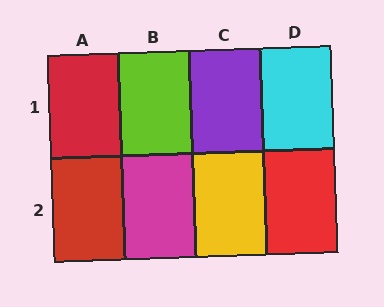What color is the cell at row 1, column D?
Cyan.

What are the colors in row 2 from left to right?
Red, magenta, yellow, red.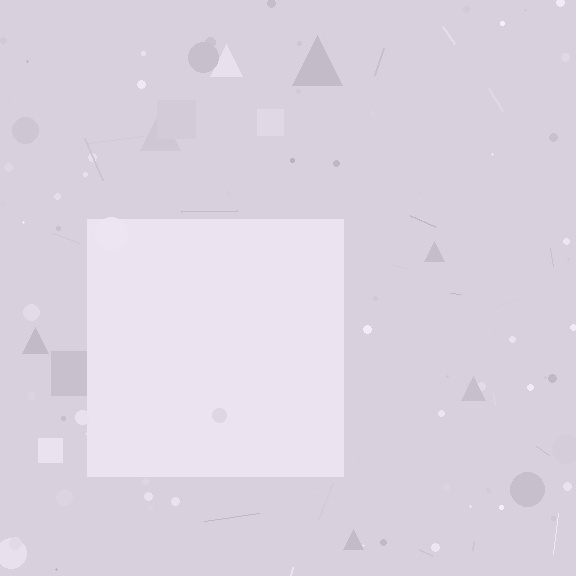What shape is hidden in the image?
A square is hidden in the image.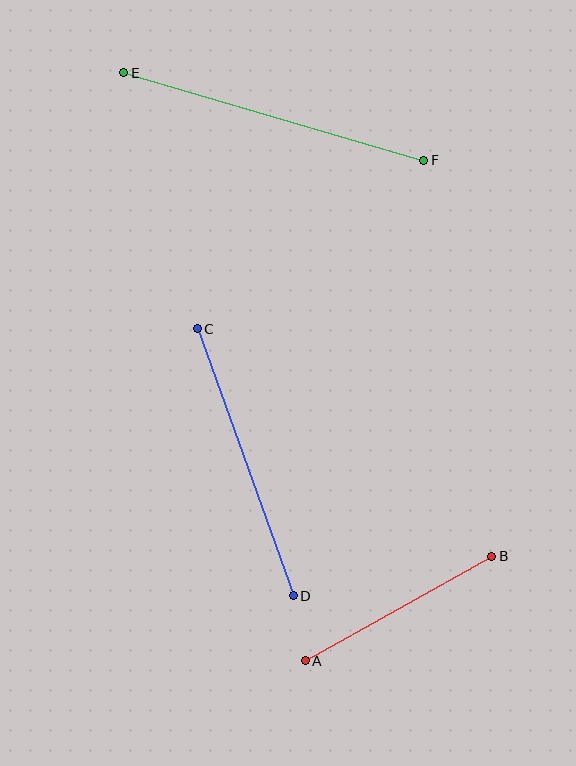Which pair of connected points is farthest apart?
Points E and F are farthest apart.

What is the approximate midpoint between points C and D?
The midpoint is at approximately (245, 462) pixels.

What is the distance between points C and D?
The distance is approximately 284 pixels.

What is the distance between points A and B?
The distance is approximately 214 pixels.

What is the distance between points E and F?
The distance is approximately 312 pixels.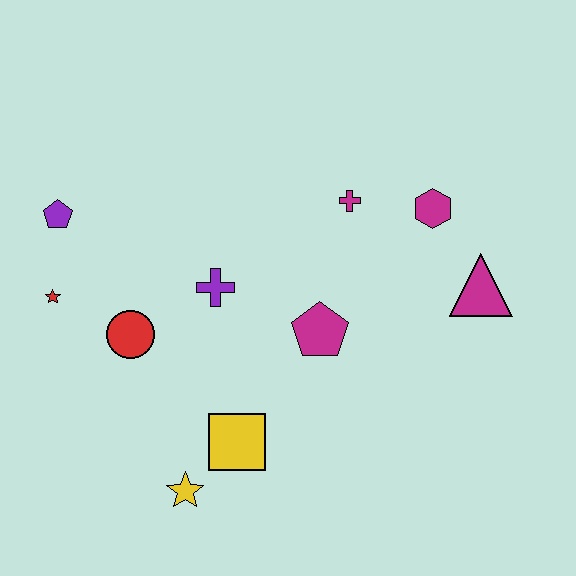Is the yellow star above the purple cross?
No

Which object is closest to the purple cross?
The red circle is closest to the purple cross.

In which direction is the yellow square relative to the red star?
The yellow square is to the right of the red star.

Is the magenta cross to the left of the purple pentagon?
No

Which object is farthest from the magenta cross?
The yellow star is farthest from the magenta cross.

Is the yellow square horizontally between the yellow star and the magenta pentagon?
Yes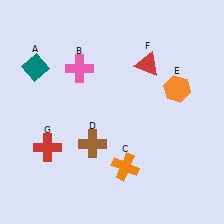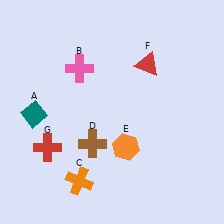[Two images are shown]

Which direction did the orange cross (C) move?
The orange cross (C) moved left.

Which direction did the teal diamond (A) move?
The teal diamond (A) moved down.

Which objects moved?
The objects that moved are: the teal diamond (A), the orange cross (C), the orange hexagon (E).